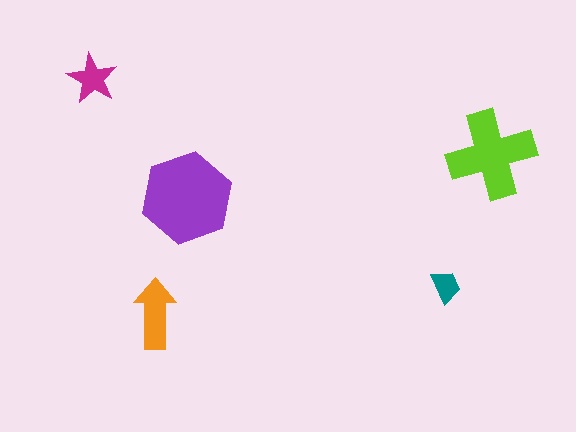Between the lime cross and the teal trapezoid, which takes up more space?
The lime cross.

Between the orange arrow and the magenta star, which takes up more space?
The orange arrow.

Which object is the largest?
The purple hexagon.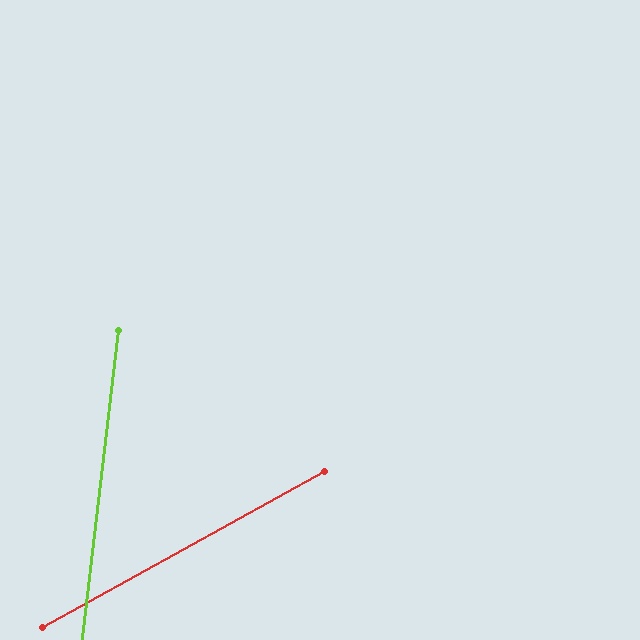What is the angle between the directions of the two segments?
Approximately 54 degrees.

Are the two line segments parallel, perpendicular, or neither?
Neither parallel nor perpendicular — they differ by about 54°.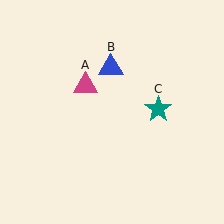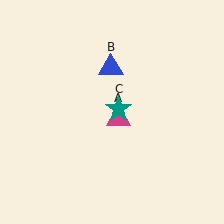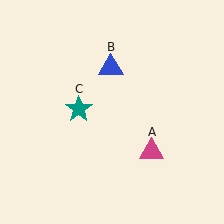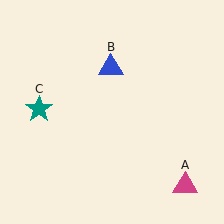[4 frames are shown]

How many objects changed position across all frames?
2 objects changed position: magenta triangle (object A), teal star (object C).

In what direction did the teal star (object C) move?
The teal star (object C) moved left.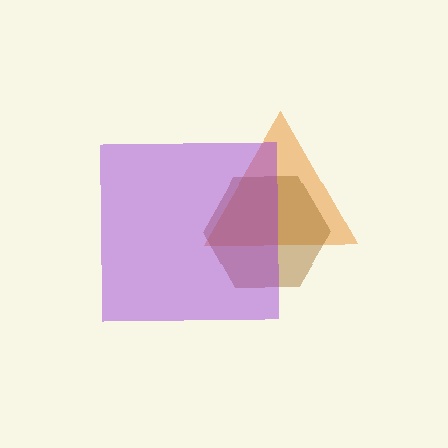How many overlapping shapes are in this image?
There are 3 overlapping shapes in the image.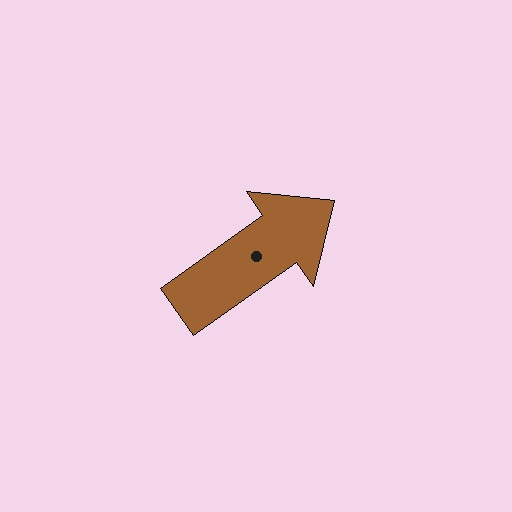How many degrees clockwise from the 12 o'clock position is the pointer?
Approximately 55 degrees.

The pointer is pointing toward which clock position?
Roughly 2 o'clock.